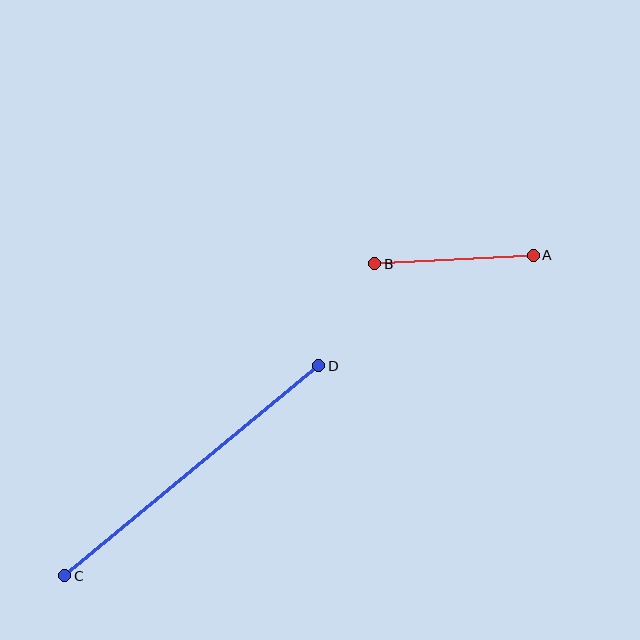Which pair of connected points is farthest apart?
Points C and D are farthest apart.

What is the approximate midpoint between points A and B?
The midpoint is at approximately (454, 260) pixels.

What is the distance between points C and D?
The distance is approximately 329 pixels.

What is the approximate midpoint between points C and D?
The midpoint is at approximately (192, 471) pixels.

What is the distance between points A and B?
The distance is approximately 159 pixels.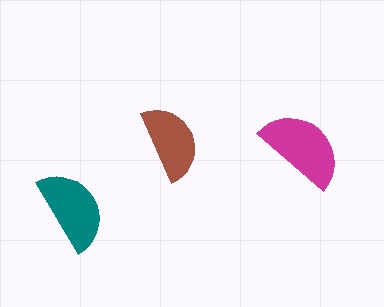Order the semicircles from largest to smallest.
the magenta one, the teal one, the brown one.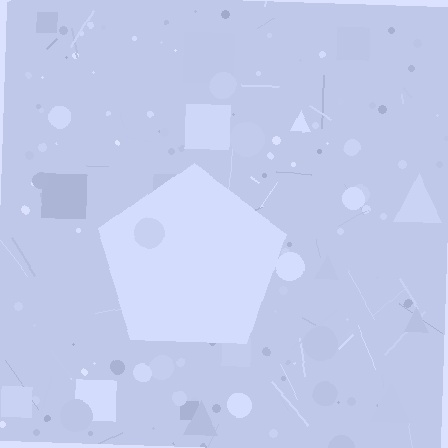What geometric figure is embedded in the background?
A pentagon is embedded in the background.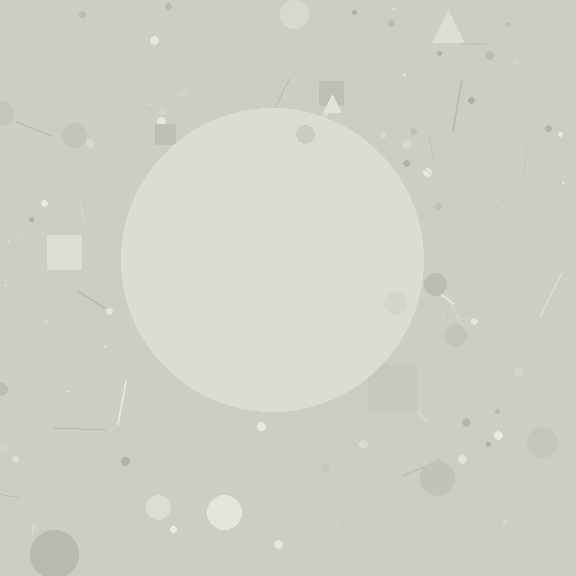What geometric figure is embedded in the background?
A circle is embedded in the background.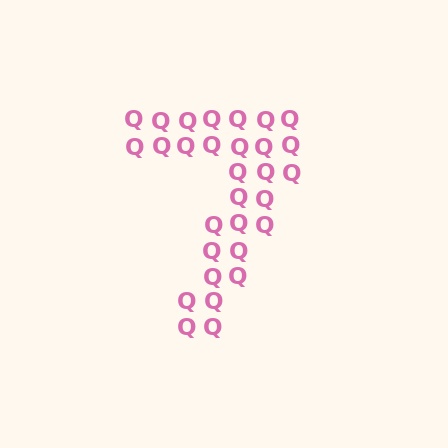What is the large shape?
The large shape is the digit 7.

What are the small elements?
The small elements are letter Q's.